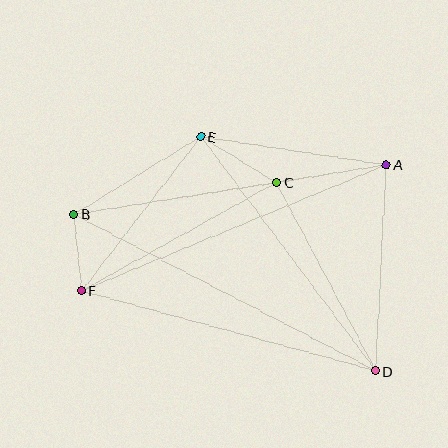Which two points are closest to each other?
Points B and F are closest to each other.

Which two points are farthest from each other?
Points B and D are farthest from each other.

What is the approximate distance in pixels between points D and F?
The distance between D and F is approximately 305 pixels.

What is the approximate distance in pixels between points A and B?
The distance between A and B is approximately 316 pixels.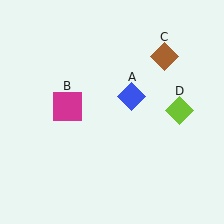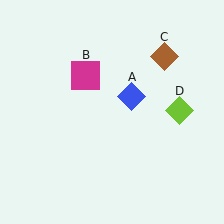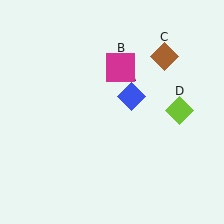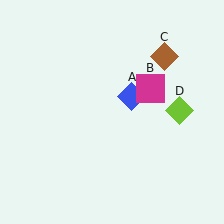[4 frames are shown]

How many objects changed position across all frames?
1 object changed position: magenta square (object B).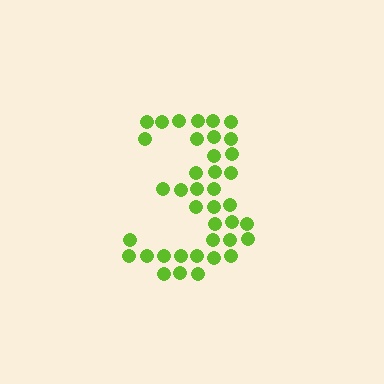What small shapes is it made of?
It is made of small circles.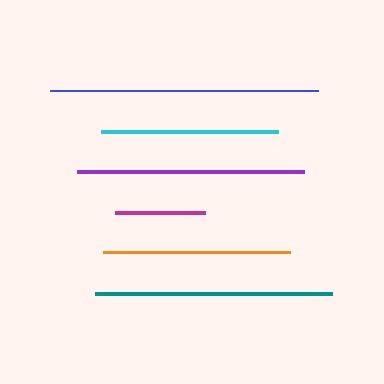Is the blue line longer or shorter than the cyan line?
The blue line is longer than the cyan line.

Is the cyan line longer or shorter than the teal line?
The teal line is longer than the cyan line.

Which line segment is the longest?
The blue line is the longest at approximately 268 pixels.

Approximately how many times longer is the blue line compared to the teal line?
The blue line is approximately 1.1 times the length of the teal line.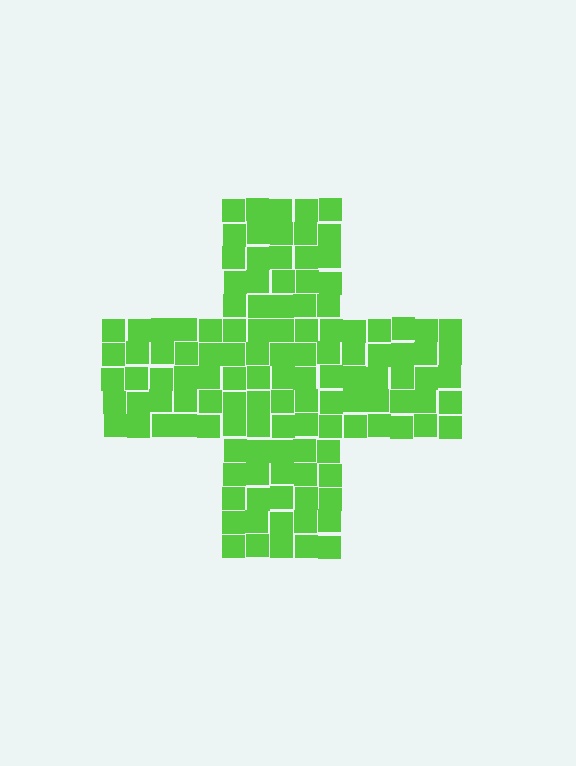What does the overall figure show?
The overall figure shows a cross.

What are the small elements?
The small elements are squares.